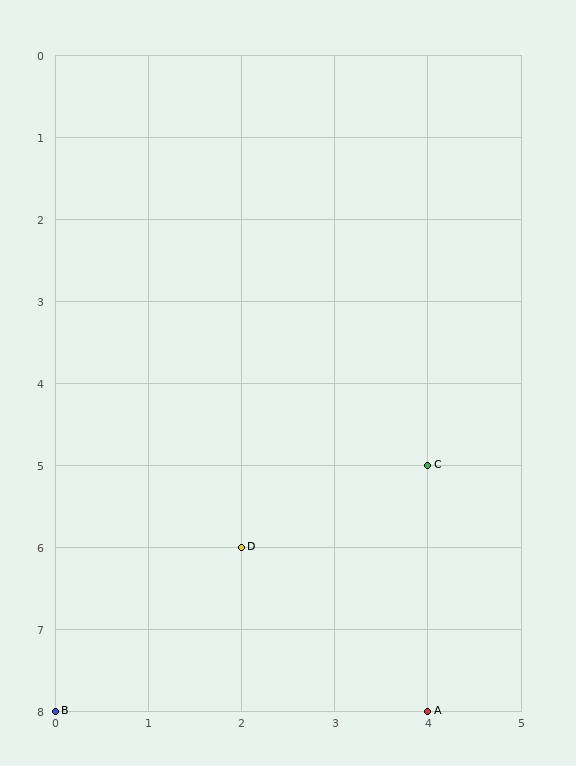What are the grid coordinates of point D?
Point D is at grid coordinates (2, 6).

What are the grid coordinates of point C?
Point C is at grid coordinates (4, 5).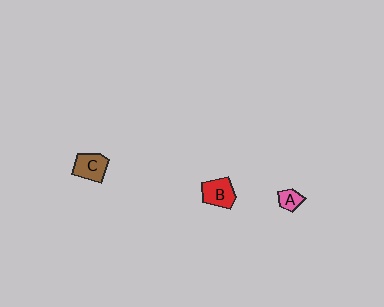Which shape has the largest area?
Shape B (red).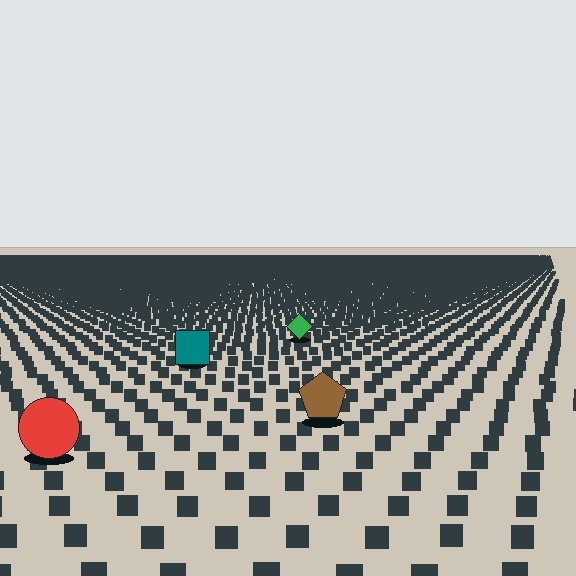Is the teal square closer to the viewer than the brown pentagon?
No. The brown pentagon is closer — you can tell from the texture gradient: the ground texture is coarser near it.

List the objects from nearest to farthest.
From nearest to farthest: the red circle, the brown pentagon, the teal square, the green diamond.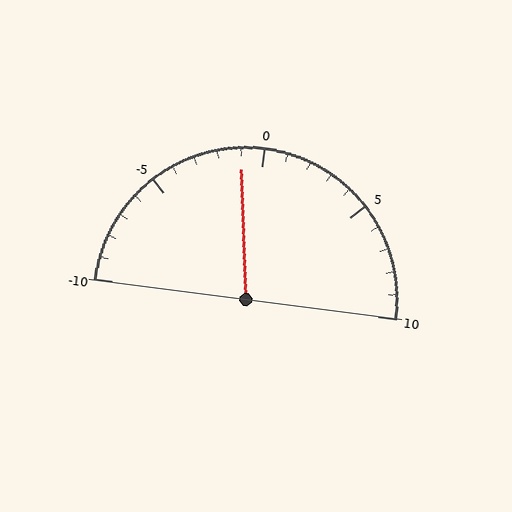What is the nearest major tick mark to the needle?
The nearest major tick mark is 0.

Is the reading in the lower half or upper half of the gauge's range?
The reading is in the lower half of the range (-10 to 10).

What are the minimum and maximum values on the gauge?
The gauge ranges from -10 to 10.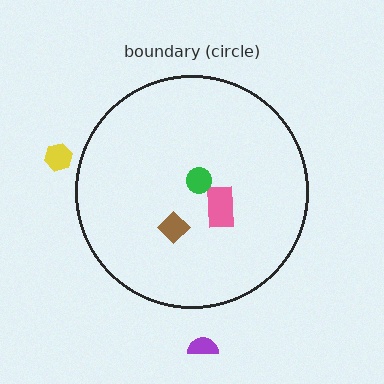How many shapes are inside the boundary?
3 inside, 2 outside.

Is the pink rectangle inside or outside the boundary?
Inside.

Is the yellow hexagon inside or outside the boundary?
Outside.